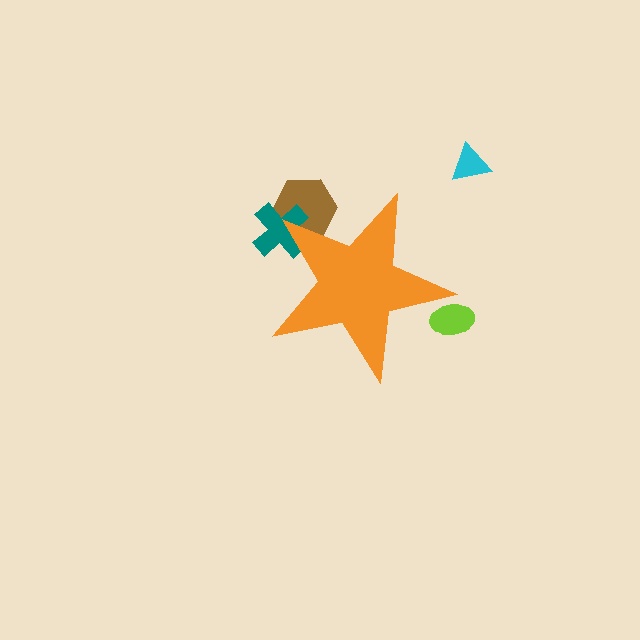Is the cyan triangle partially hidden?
No, the cyan triangle is fully visible.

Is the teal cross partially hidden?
Yes, the teal cross is partially hidden behind the orange star.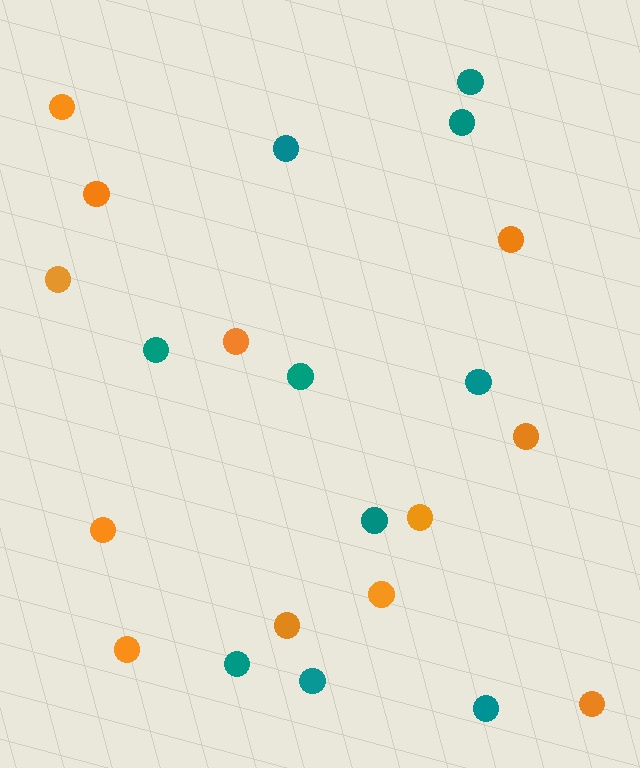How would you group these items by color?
There are 2 groups: one group of orange circles (12) and one group of teal circles (10).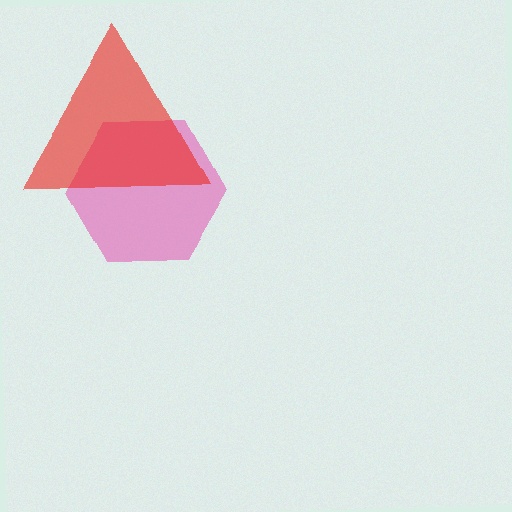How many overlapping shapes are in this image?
There are 2 overlapping shapes in the image.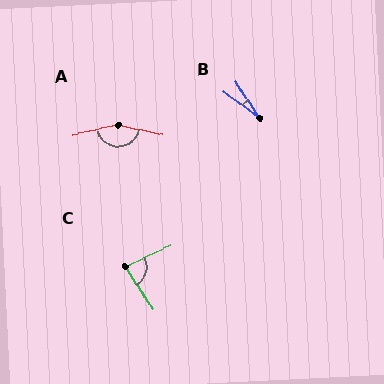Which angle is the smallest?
B, at approximately 21 degrees.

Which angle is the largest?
A, at approximately 155 degrees.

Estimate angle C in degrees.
Approximately 83 degrees.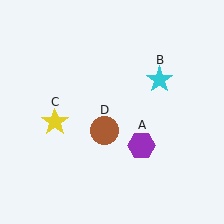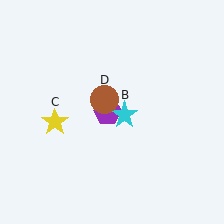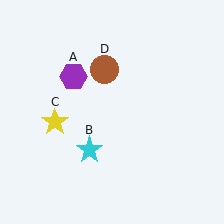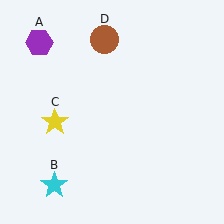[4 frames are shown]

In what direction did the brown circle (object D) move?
The brown circle (object D) moved up.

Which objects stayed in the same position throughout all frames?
Yellow star (object C) remained stationary.